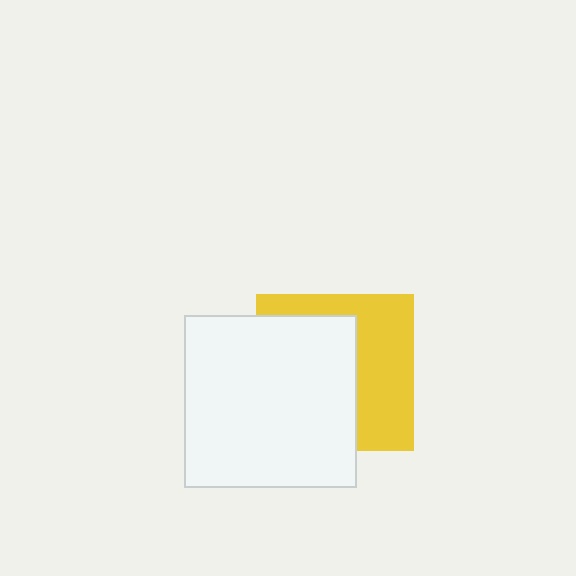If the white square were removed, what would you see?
You would see the complete yellow square.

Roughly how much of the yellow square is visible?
A small part of it is visible (roughly 44%).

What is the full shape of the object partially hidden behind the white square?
The partially hidden object is a yellow square.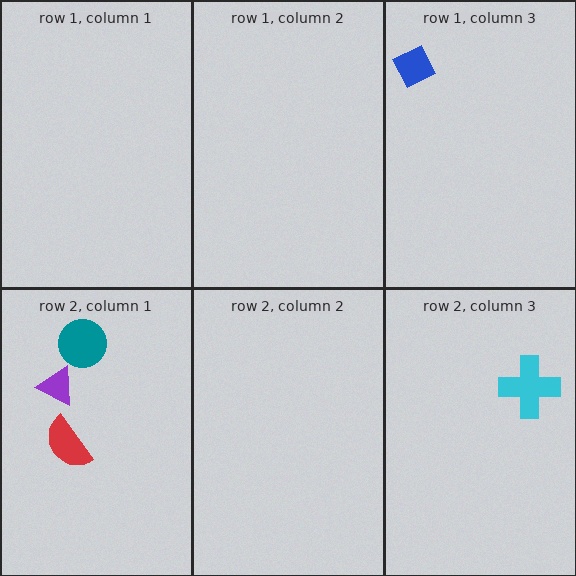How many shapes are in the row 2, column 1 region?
3.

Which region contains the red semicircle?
The row 2, column 1 region.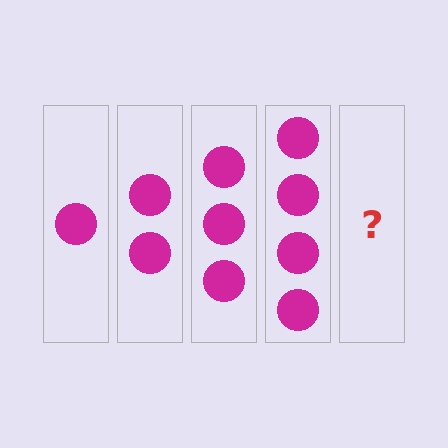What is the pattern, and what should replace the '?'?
The pattern is that each step adds one more circle. The '?' should be 5 circles.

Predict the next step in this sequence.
The next step is 5 circles.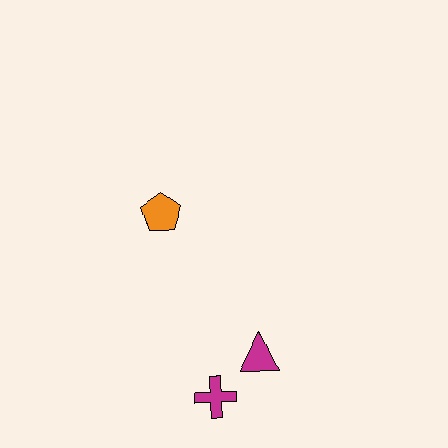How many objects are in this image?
There are 3 objects.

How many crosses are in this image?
There is 1 cross.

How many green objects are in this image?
There are no green objects.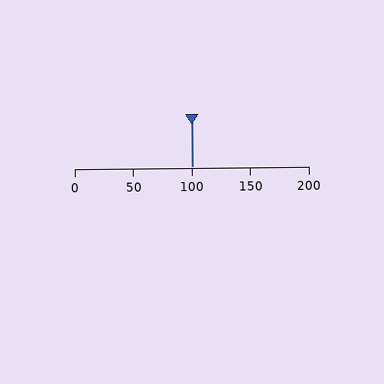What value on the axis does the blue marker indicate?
The marker indicates approximately 100.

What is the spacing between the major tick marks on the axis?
The major ticks are spaced 50 apart.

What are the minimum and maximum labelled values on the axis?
The axis runs from 0 to 200.